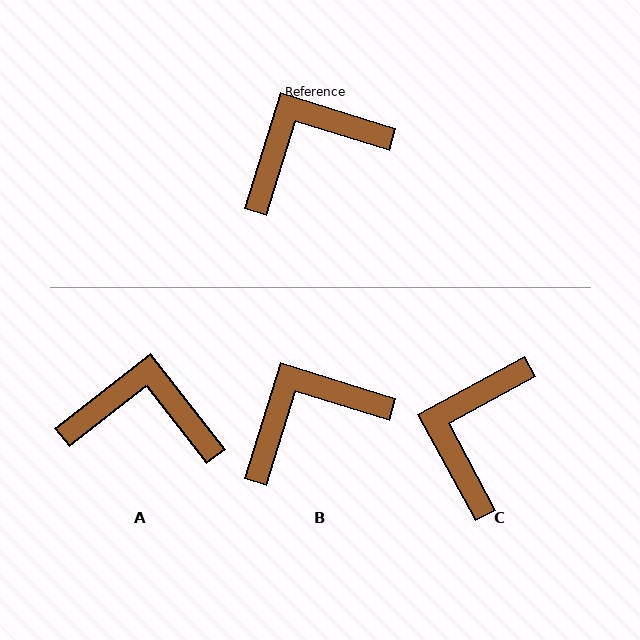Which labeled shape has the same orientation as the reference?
B.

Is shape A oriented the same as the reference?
No, it is off by about 35 degrees.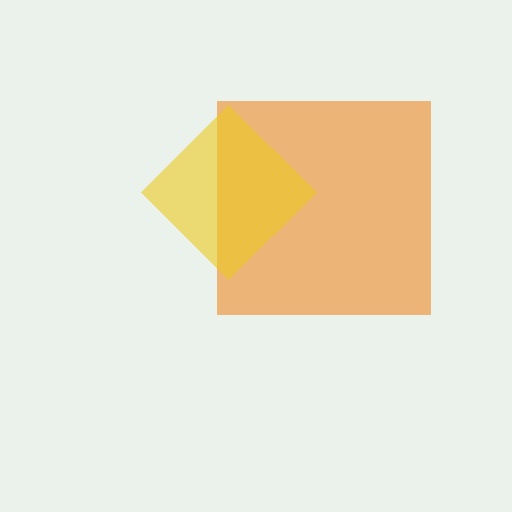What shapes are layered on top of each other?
The layered shapes are: an orange square, a yellow diamond.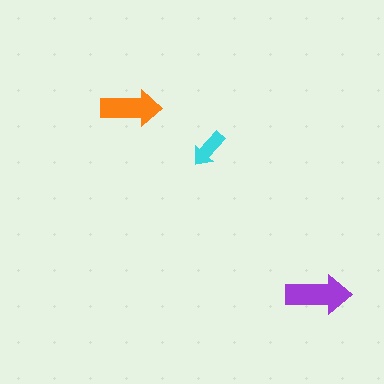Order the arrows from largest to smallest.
the purple one, the orange one, the cyan one.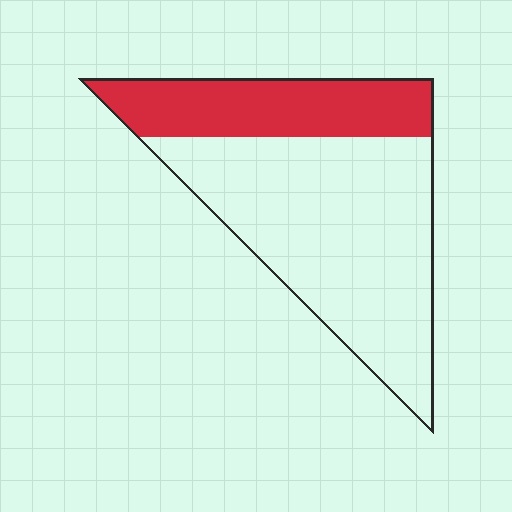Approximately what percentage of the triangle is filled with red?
Approximately 30%.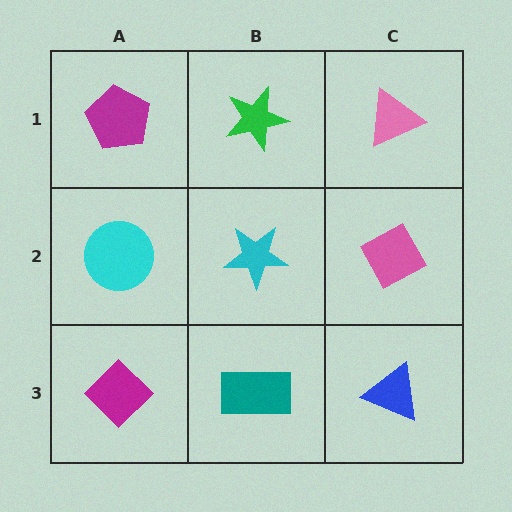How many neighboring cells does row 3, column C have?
2.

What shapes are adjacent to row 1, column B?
A cyan star (row 2, column B), a magenta pentagon (row 1, column A), a pink triangle (row 1, column C).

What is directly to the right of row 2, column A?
A cyan star.